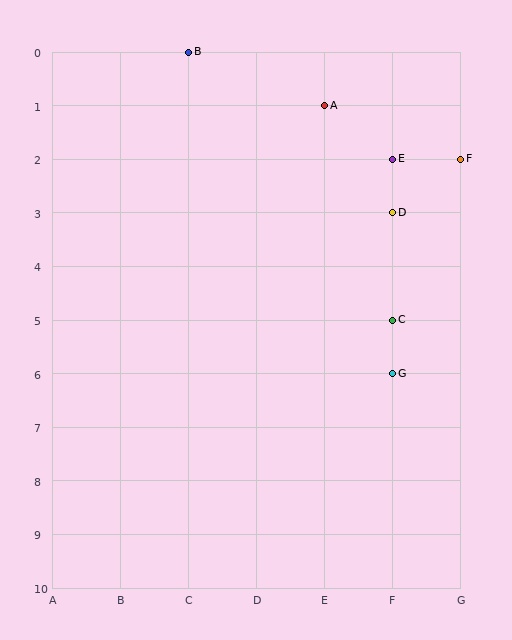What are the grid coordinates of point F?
Point F is at grid coordinates (G, 2).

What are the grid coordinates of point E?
Point E is at grid coordinates (F, 2).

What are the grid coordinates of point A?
Point A is at grid coordinates (E, 1).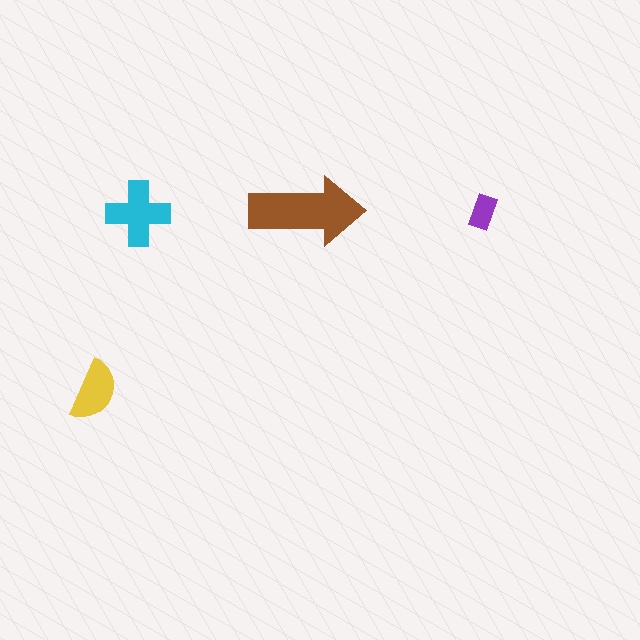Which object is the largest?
The brown arrow.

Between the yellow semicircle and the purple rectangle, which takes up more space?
The yellow semicircle.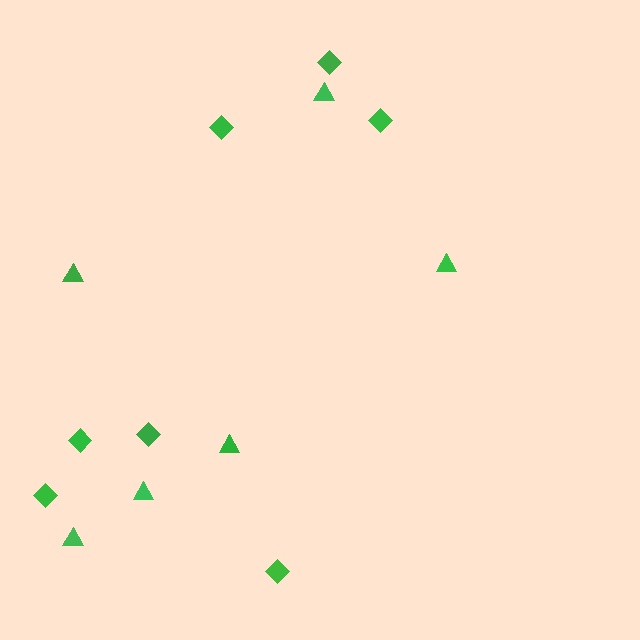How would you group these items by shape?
There are 2 groups: one group of triangles (6) and one group of diamonds (7).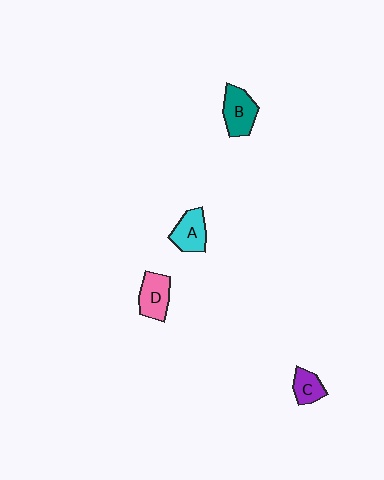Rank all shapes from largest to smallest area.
From largest to smallest: B (teal), D (pink), A (cyan), C (purple).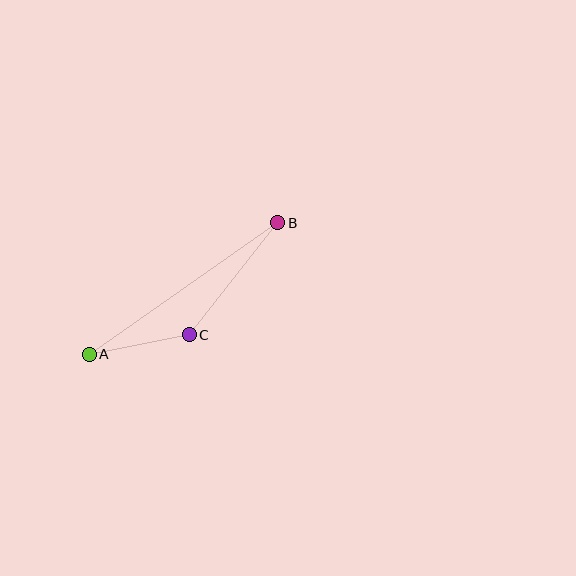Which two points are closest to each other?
Points A and C are closest to each other.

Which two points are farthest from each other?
Points A and B are farthest from each other.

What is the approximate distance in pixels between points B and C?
The distance between B and C is approximately 143 pixels.